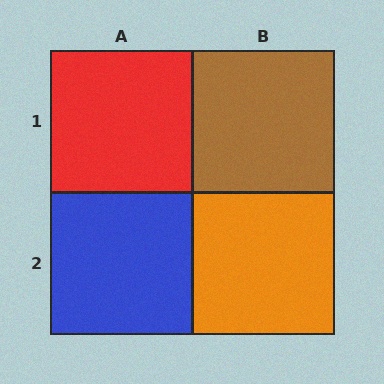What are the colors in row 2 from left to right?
Blue, orange.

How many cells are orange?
1 cell is orange.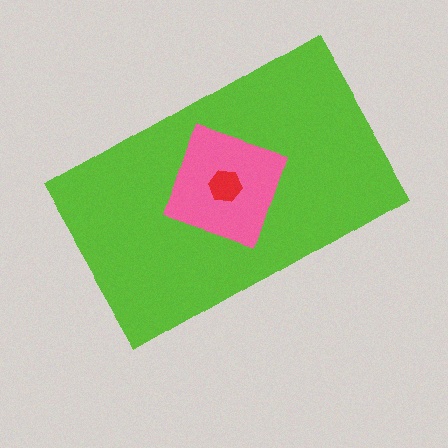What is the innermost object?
The red hexagon.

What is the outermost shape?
The lime rectangle.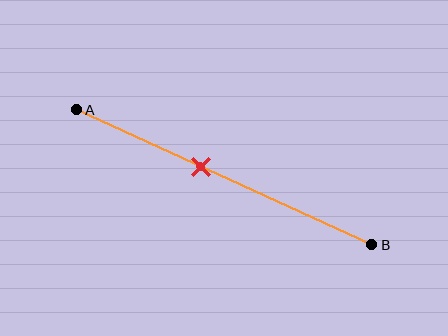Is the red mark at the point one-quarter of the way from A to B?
No, the mark is at about 40% from A, not at the 25% one-quarter point.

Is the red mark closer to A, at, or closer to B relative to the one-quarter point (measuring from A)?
The red mark is closer to point B than the one-quarter point of segment AB.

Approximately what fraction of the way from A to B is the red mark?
The red mark is approximately 40% of the way from A to B.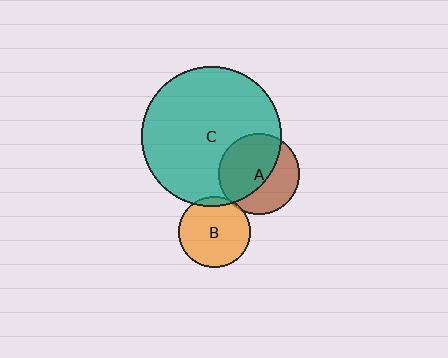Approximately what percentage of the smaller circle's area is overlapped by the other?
Approximately 5%.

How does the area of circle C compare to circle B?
Approximately 3.8 times.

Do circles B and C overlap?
Yes.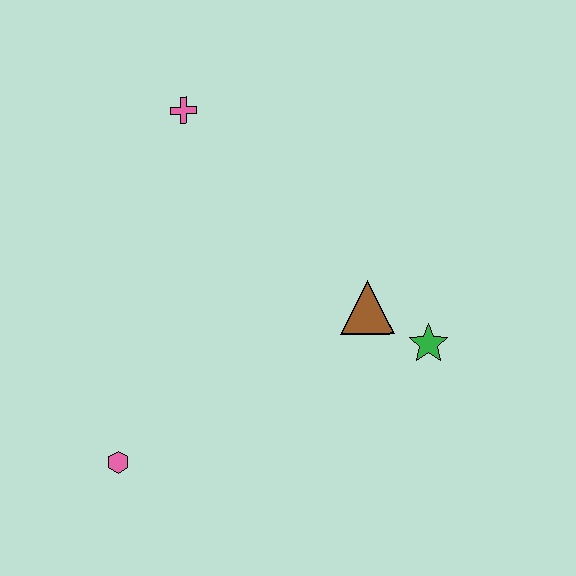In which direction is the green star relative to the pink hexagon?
The green star is to the right of the pink hexagon.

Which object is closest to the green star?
The brown triangle is closest to the green star.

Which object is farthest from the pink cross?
The pink hexagon is farthest from the pink cross.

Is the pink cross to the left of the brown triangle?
Yes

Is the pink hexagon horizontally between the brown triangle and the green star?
No